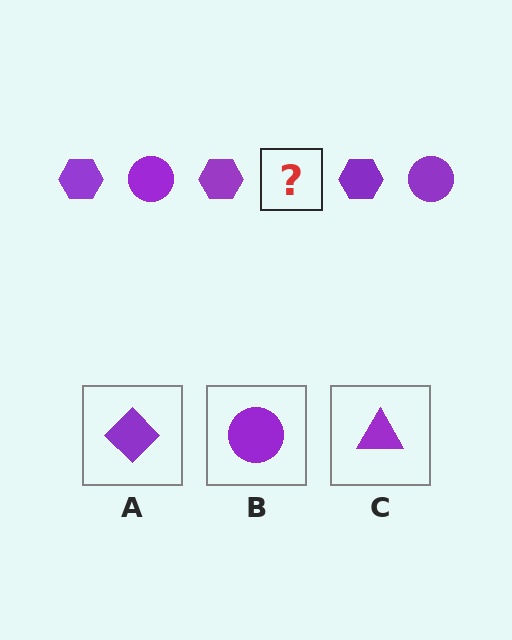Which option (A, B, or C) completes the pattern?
B.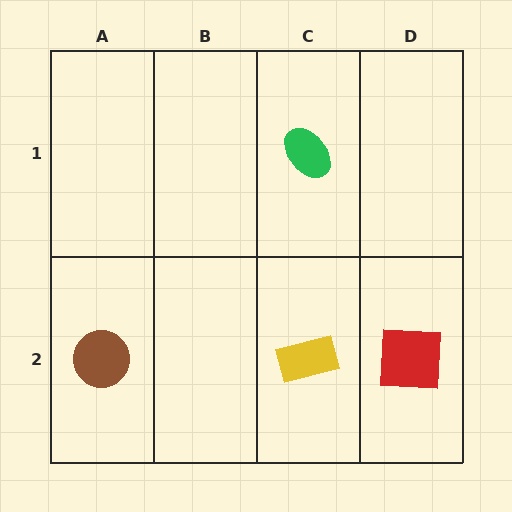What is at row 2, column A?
A brown circle.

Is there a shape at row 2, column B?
No, that cell is empty.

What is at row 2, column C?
A yellow rectangle.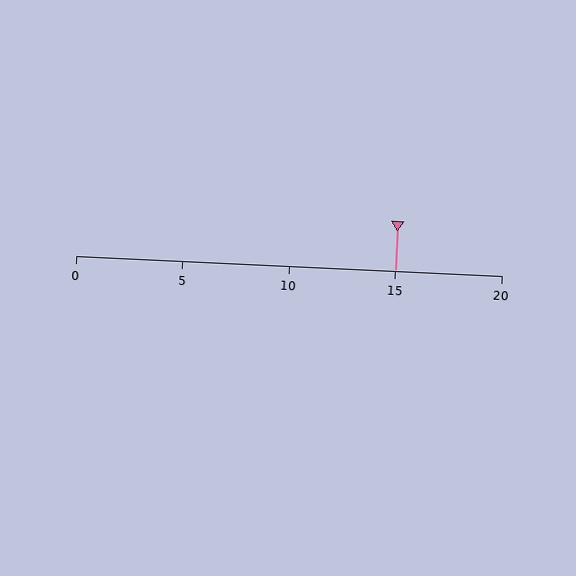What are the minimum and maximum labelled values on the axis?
The axis runs from 0 to 20.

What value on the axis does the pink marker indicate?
The marker indicates approximately 15.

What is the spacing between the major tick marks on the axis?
The major ticks are spaced 5 apart.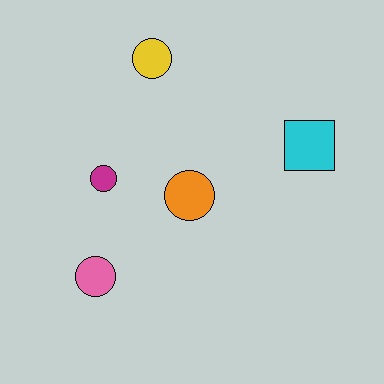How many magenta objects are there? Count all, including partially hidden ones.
There is 1 magenta object.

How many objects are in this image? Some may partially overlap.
There are 5 objects.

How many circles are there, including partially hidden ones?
There are 4 circles.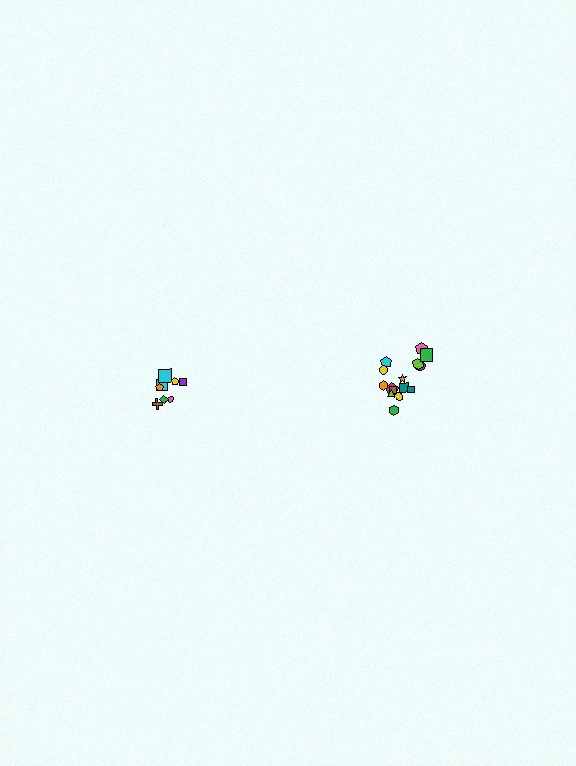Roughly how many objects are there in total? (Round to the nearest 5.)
Roughly 25 objects in total.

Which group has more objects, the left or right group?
The right group.